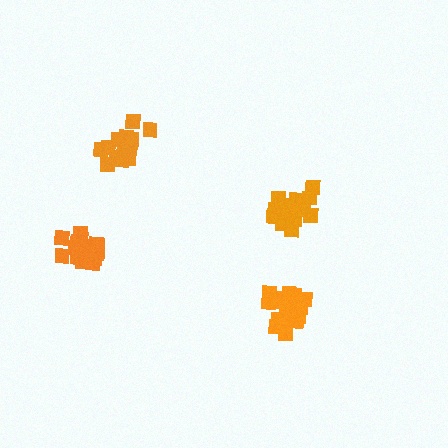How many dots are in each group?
Group 1: 14 dots, Group 2: 19 dots, Group 3: 15 dots, Group 4: 20 dots (68 total).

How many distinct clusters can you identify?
There are 4 distinct clusters.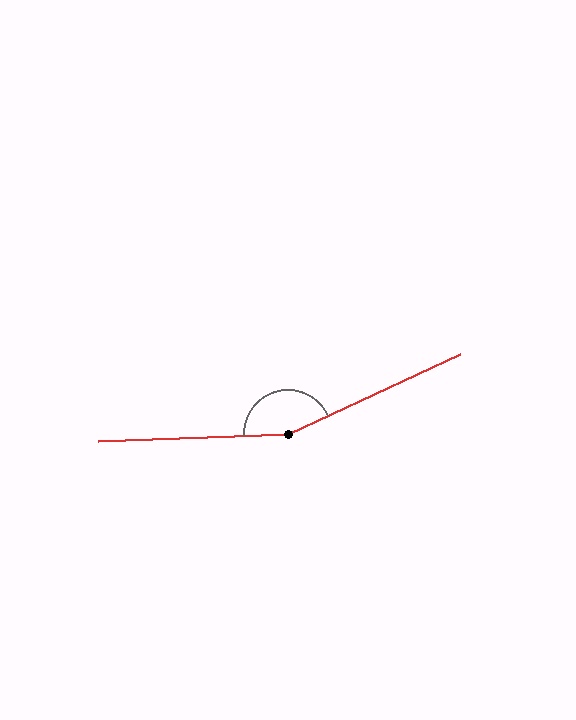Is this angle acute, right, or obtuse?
It is obtuse.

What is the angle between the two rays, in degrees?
Approximately 157 degrees.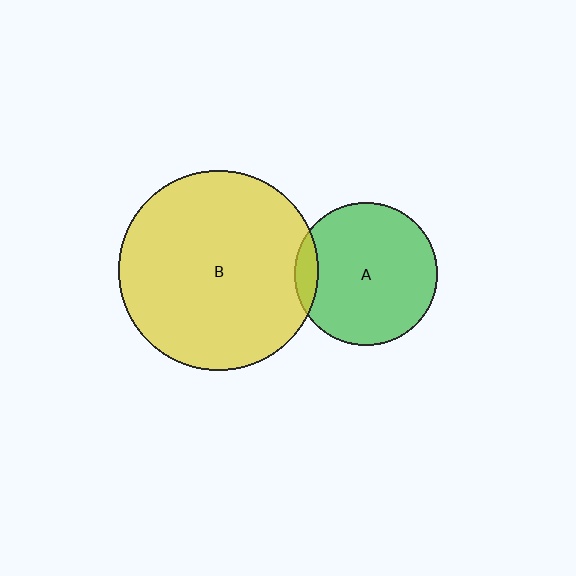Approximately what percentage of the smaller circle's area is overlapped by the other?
Approximately 10%.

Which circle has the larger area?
Circle B (yellow).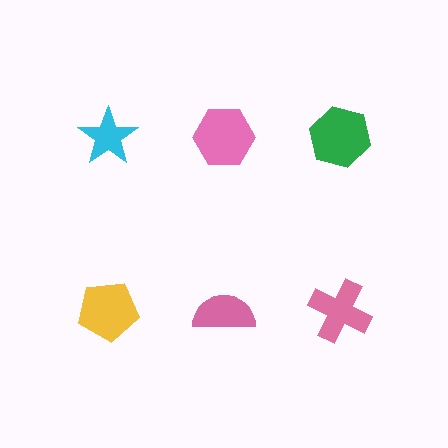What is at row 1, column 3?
A green hexagon.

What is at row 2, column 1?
A yellow pentagon.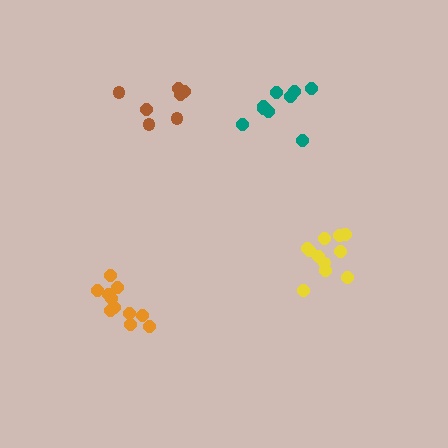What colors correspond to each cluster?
The clusters are colored: yellow, teal, brown, orange.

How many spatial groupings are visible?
There are 4 spatial groupings.